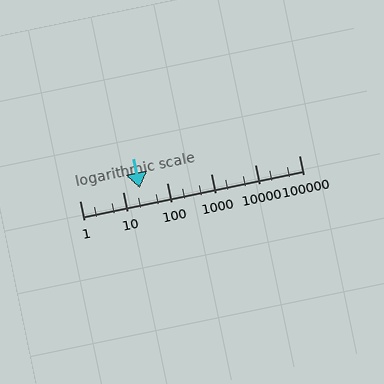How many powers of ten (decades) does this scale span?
The scale spans 5 decades, from 1 to 100000.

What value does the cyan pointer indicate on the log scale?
The pointer indicates approximately 23.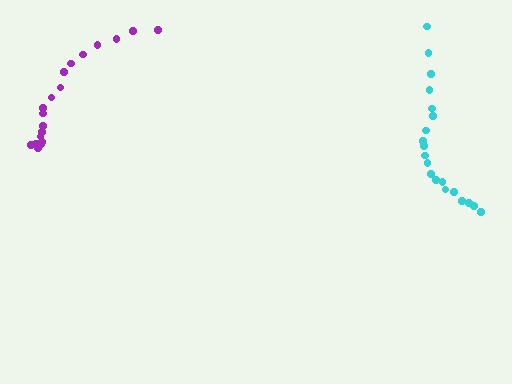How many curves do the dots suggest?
There are 2 distinct paths.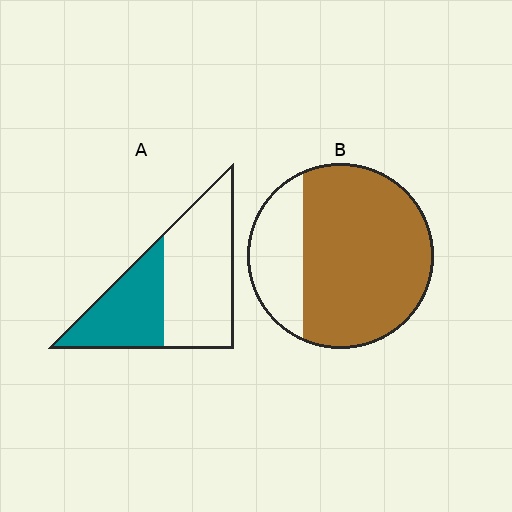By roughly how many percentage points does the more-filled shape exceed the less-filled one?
By roughly 35 percentage points (B over A).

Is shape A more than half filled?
No.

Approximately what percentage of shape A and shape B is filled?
A is approximately 40% and B is approximately 75%.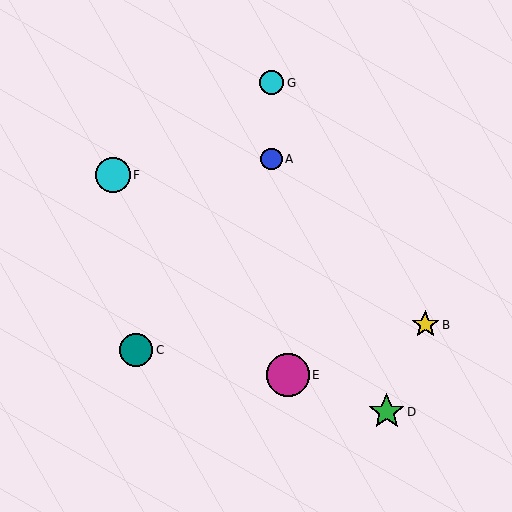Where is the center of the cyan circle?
The center of the cyan circle is at (113, 175).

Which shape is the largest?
The magenta circle (labeled E) is the largest.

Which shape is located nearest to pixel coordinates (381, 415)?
The green star (labeled D) at (387, 412) is nearest to that location.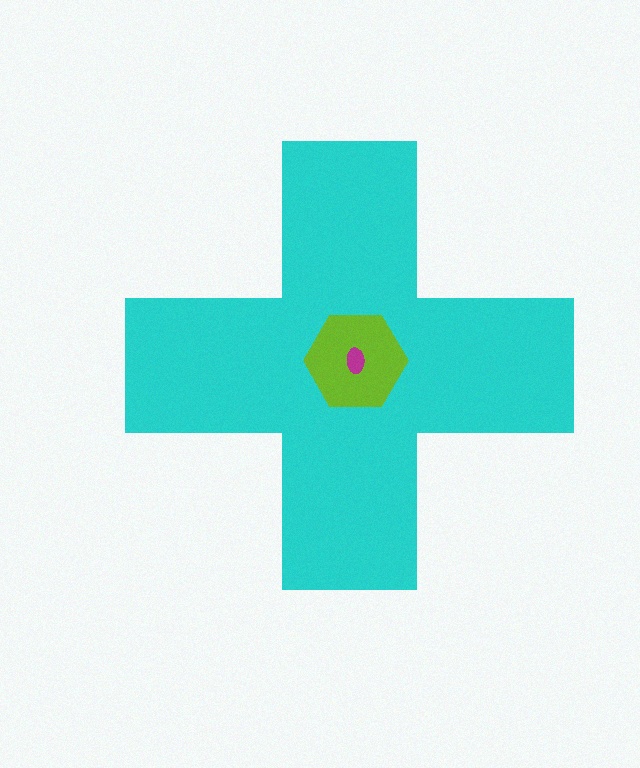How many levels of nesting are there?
3.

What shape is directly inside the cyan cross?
The lime hexagon.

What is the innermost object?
The magenta ellipse.